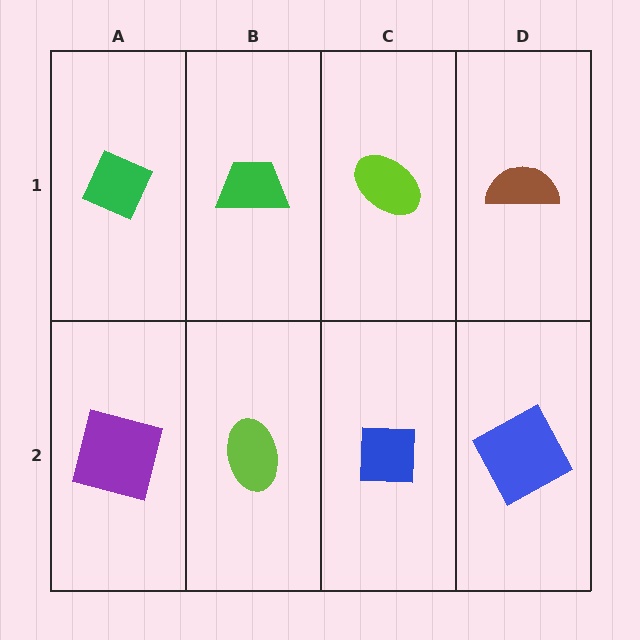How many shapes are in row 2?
4 shapes.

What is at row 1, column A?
A green diamond.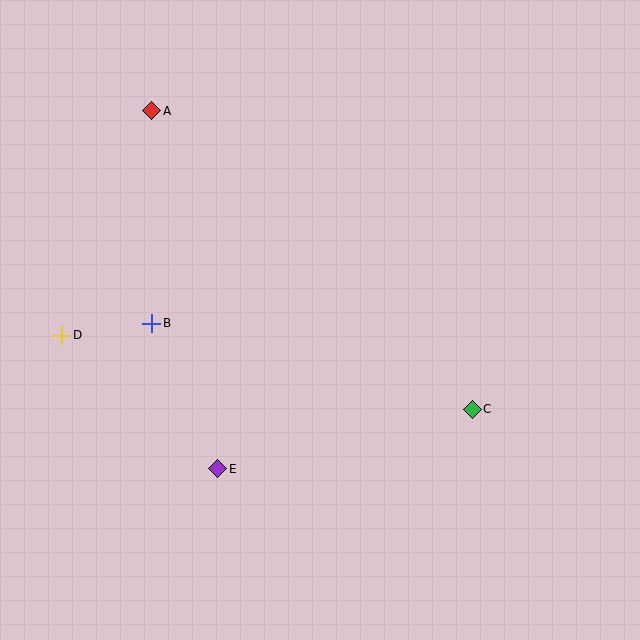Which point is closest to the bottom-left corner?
Point E is closest to the bottom-left corner.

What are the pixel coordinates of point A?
Point A is at (152, 111).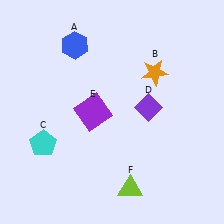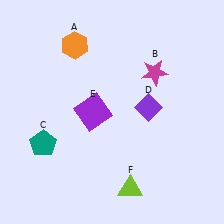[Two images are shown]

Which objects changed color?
A changed from blue to orange. B changed from orange to magenta. C changed from cyan to teal.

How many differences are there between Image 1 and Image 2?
There are 3 differences between the two images.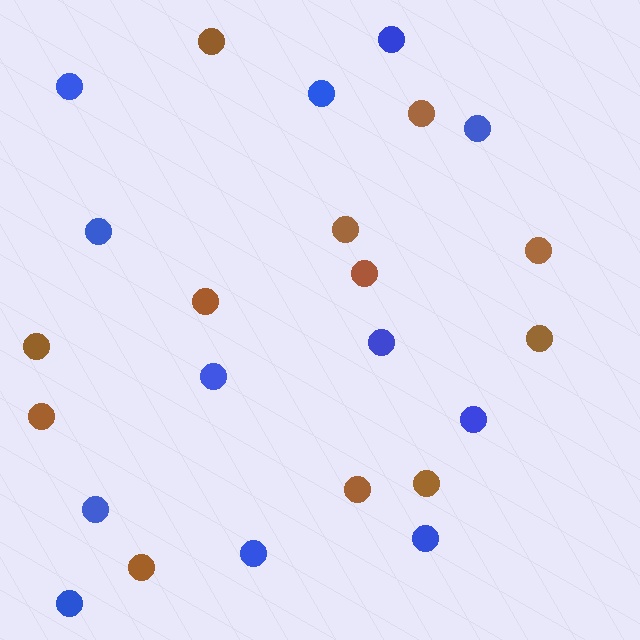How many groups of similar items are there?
There are 2 groups: one group of brown circles (12) and one group of blue circles (12).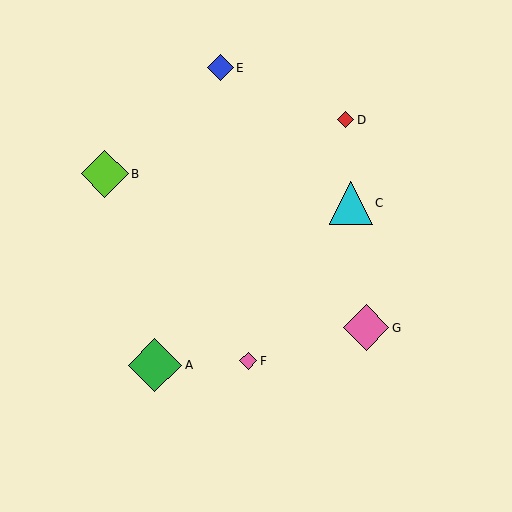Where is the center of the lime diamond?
The center of the lime diamond is at (105, 174).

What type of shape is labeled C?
Shape C is a cyan triangle.